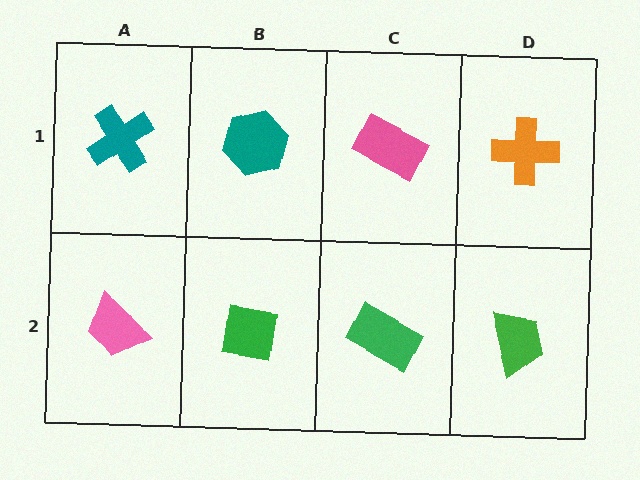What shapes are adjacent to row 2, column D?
An orange cross (row 1, column D), a green rectangle (row 2, column C).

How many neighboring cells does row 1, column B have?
3.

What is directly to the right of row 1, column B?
A pink rectangle.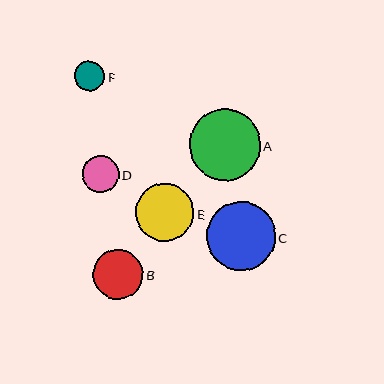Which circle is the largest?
Circle A is the largest with a size of approximately 71 pixels.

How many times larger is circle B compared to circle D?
Circle B is approximately 1.4 times the size of circle D.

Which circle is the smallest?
Circle F is the smallest with a size of approximately 30 pixels.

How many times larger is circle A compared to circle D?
Circle A is approximately 1.9 times the size of circle D.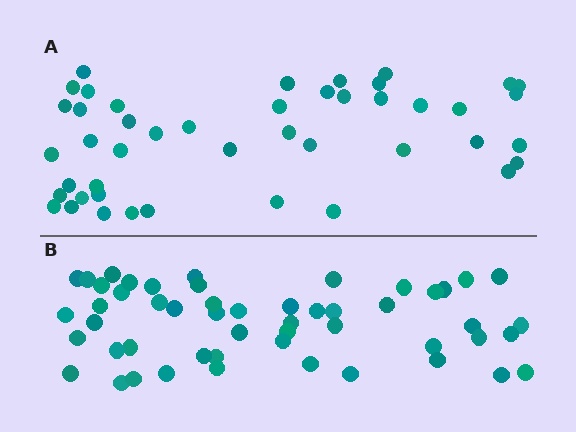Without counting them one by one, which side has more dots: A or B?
Region B (the bottom region) has more dots.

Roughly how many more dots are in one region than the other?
Region B has roughly 8 or so more dots than region A.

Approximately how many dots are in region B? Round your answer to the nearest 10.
About 50 dots. (The exact count is 52, which rounds to 50.)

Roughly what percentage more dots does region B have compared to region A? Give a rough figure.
About 15% more.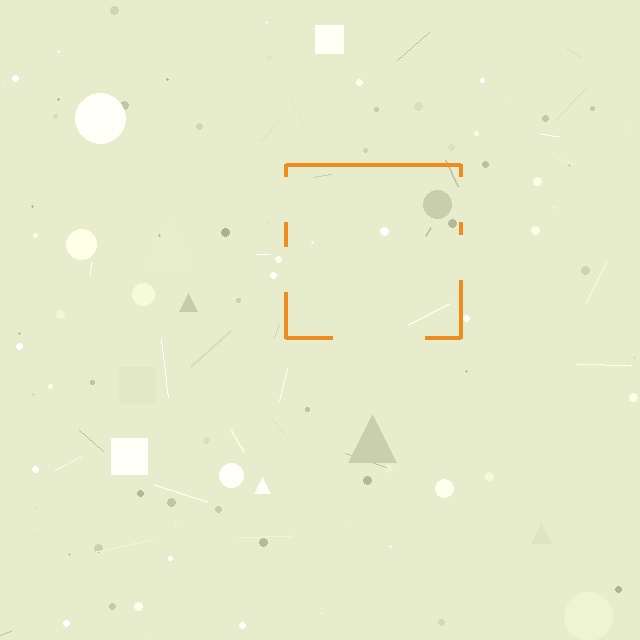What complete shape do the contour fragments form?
The contour fragments form a square.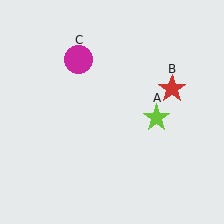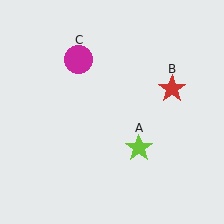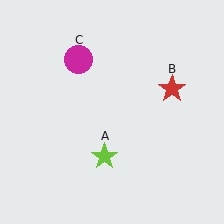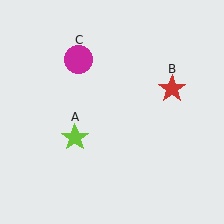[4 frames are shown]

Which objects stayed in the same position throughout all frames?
Red star (object B) and magenta circle (object C) remained stationary.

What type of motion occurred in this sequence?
The lime star (object A) rotated clockwise around the center of the scene.